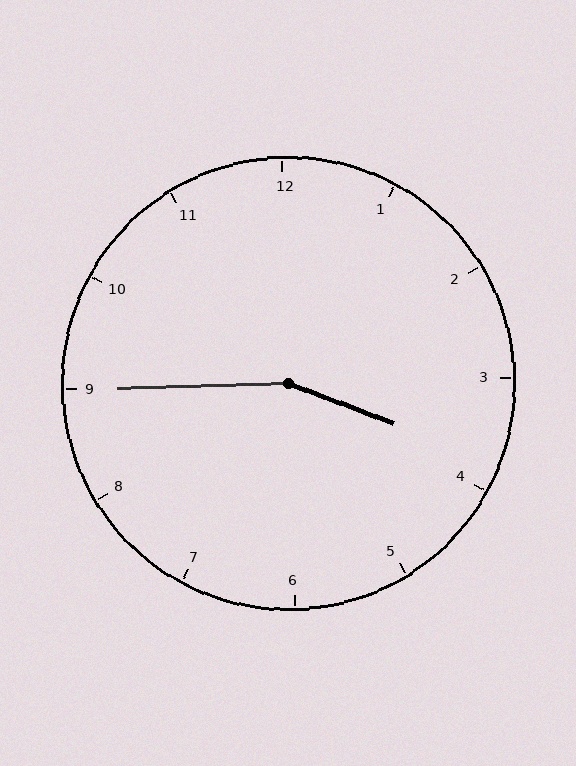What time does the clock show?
3:45.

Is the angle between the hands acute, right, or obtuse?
It is obtuse.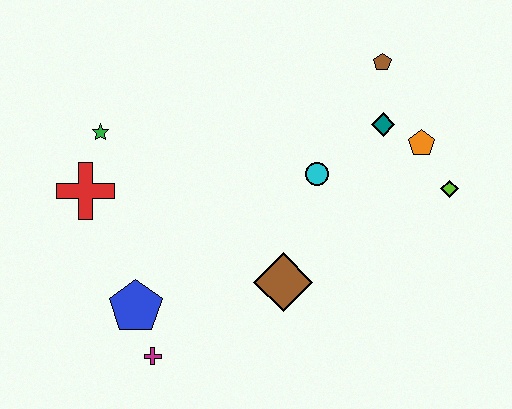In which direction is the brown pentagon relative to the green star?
The brown pentagon is to the right of the green star.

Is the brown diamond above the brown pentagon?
No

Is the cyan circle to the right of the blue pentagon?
Yes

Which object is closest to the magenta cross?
The blue pentagon is closest to the magenta cross.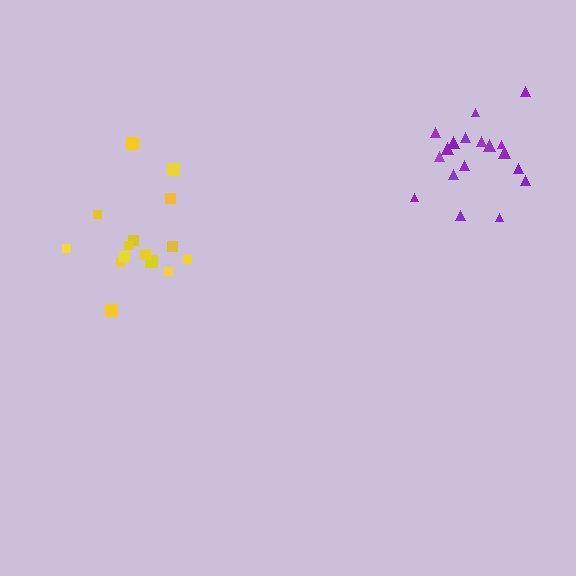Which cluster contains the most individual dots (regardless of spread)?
Purple (18).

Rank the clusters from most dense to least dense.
purple, yellow.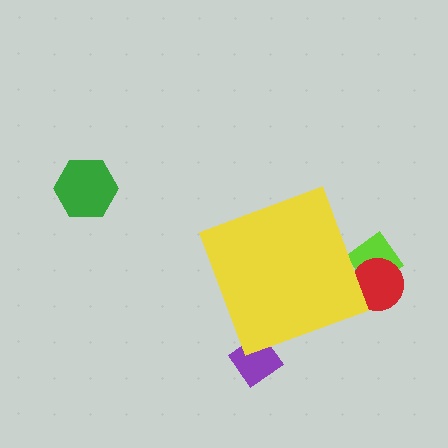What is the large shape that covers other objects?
A yellow diamond.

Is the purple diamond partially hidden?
Yes, the purple diamond is partially hidden behind the yellow diamond.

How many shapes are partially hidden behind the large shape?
3 shapes are partially hidden.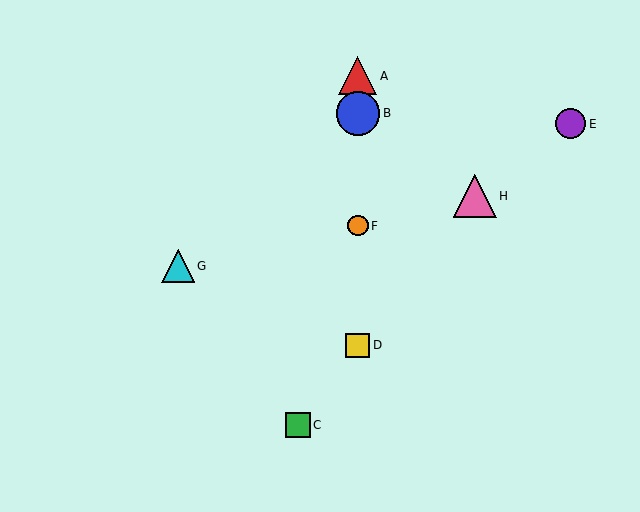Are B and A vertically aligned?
Yes, both are at x≈358.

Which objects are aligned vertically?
Objects A, B, D, F are aligned vertically.